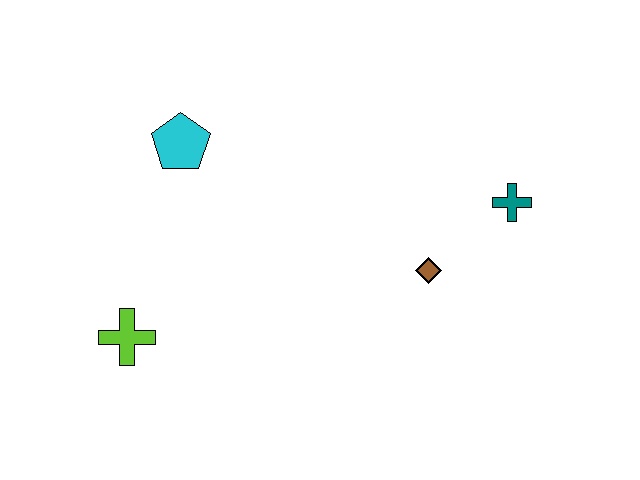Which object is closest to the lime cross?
The cyan pentagon is closest to the lime cross.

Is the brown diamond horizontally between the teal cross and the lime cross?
Yes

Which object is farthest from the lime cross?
The teal cross is farthest from the lime cross.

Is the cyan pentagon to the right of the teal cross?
No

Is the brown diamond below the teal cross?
Yes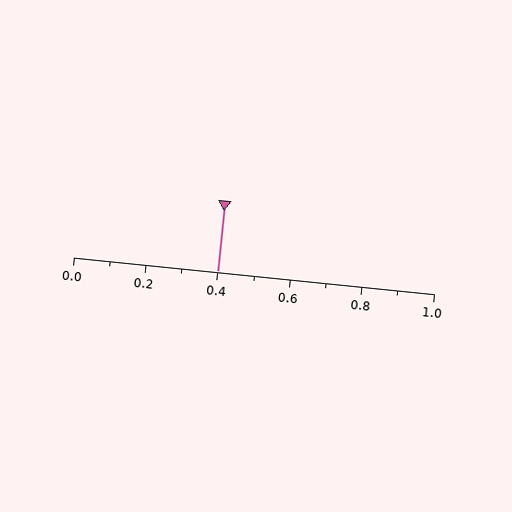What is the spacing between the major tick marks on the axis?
The major ticks are spaced 0.2 apart.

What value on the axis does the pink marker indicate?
The marker indicates approximately 0.4.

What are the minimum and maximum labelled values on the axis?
The axis runs from 0.0 to 1.0.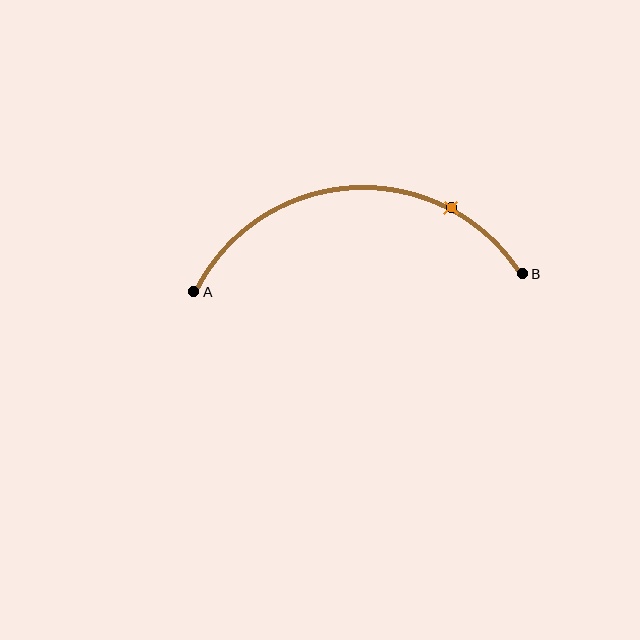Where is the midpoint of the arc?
The arc midpoint is the point on the curve farthest from the straight line joining A and B. It sits above that line.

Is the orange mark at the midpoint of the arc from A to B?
No. The orange mark lies on the arc but is closer to endpoint B. The arc midpoint would be at the point on the curve equidistant along the arc from both A and B.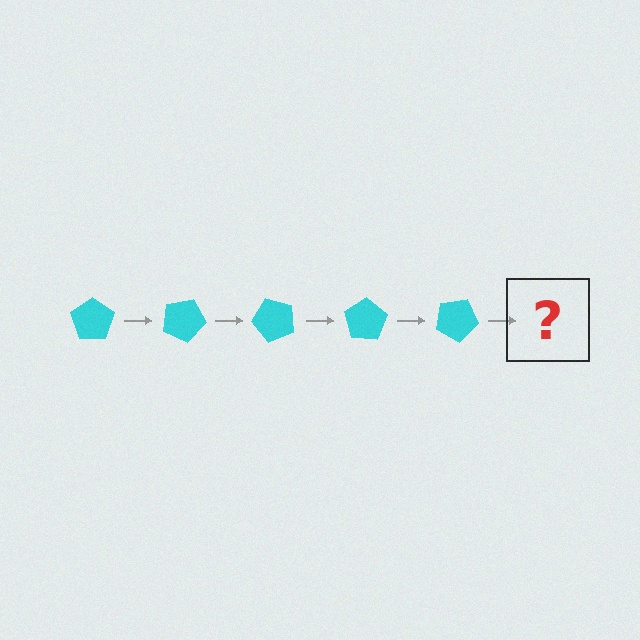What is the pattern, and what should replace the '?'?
The pattern is that the pentagon rotates 25 degrees each step. The '?' should be a cyan pentagon rotated 125 degrees.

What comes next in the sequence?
The next element should be a cyan pentagon rotated 125 degrees.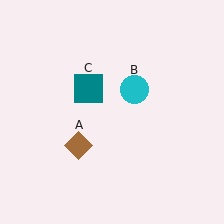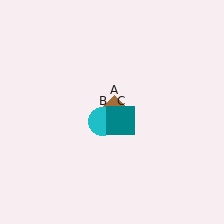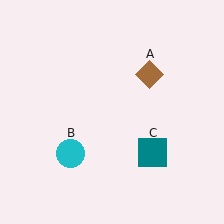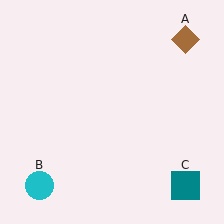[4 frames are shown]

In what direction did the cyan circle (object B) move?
The cyan circle (object B) moved down and to the left.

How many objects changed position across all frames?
3 objects changed position: brown diamond (object A), cyan circle (object B), teal square (object C).